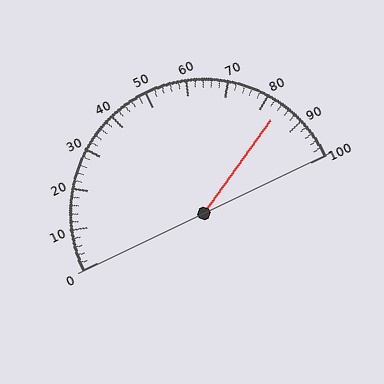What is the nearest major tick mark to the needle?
The nearest major tick mark is 80.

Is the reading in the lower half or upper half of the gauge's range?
The reading is in the upper half of the range (0 to 100).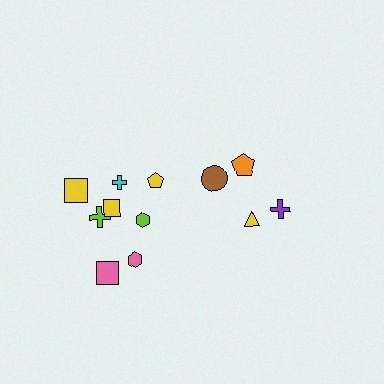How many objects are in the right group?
There are 4 objects.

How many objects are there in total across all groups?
There are 12 objects.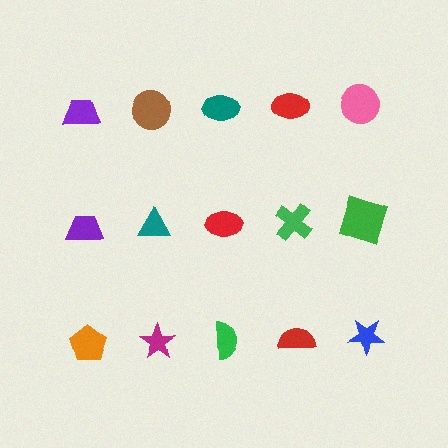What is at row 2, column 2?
A teal triangle.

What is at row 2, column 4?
A green cross.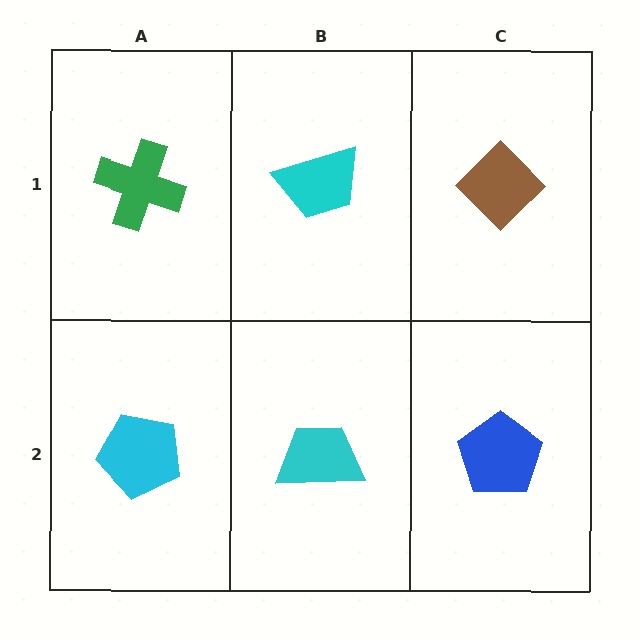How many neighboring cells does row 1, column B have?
3.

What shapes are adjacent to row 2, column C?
A brown diamond (row 1, column C), a cyan trapezoid (row 2, column B).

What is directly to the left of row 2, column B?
A cyan pentagon.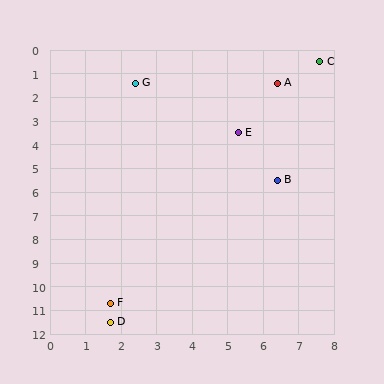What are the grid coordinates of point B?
Point B is at approximately (6.4, 5.5).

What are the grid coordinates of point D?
Point D is at approximately (1.7, 11.5).